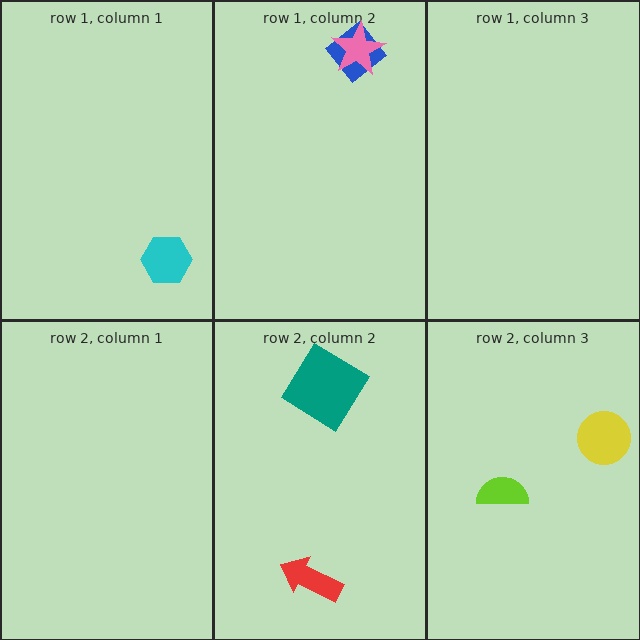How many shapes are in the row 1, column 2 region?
2.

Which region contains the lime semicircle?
The row 2, column 3 region.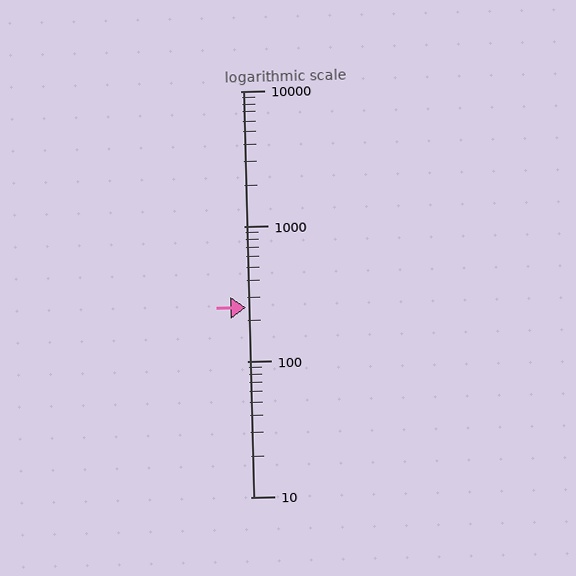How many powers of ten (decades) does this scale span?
The scale spans 3 decades, from 10 to 10000.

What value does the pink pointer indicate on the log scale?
The pointer indicates approximately 250.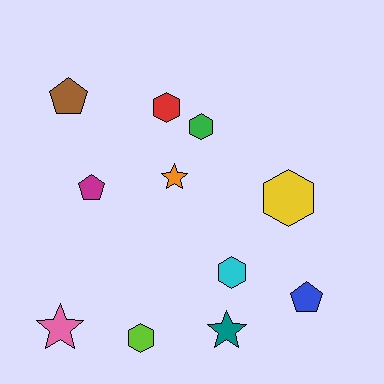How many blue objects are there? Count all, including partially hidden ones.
There is 1 blue object.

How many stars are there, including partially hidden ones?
There are 3 stars.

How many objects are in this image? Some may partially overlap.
There are 11 objects.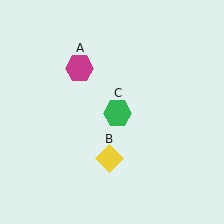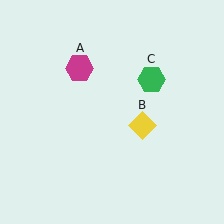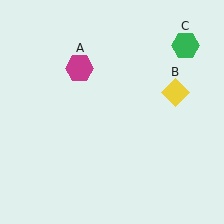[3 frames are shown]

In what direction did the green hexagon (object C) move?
The green hexagon (object C) moved up and to the right.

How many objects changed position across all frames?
2 objects changed position: yellow diamond (object B), green hexagon (object C).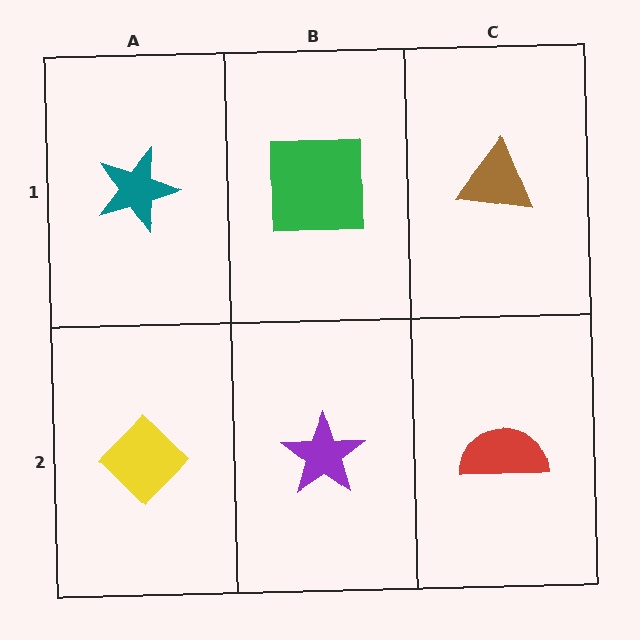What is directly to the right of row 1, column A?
A green square.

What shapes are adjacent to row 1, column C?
A red semicircle (row 2, column C), a green square (row 1, column B).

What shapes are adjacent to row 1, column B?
A purple star (row 2, column B), a teal star (row 1, column A), a brown triangle (row 1, column C).